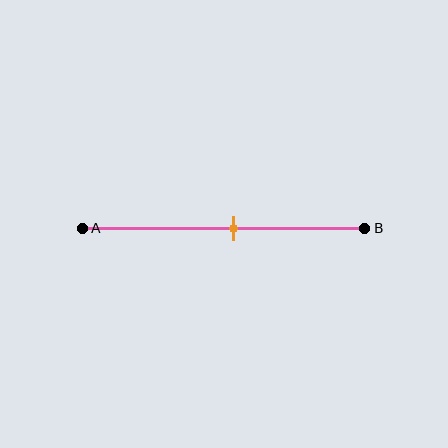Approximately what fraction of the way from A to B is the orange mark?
The orange mark is approximately 55% of the way from A to B.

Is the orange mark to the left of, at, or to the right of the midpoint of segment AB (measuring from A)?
The orange mark is to the right of the midpoint of segment AB.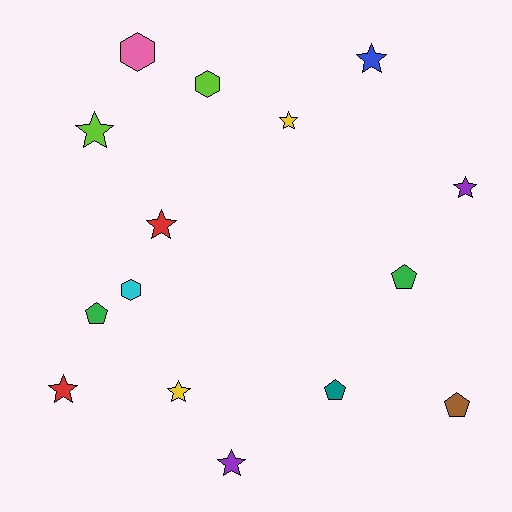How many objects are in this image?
There are 15 objects.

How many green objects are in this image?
There are 2 green objects.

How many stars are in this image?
There are 8 stars.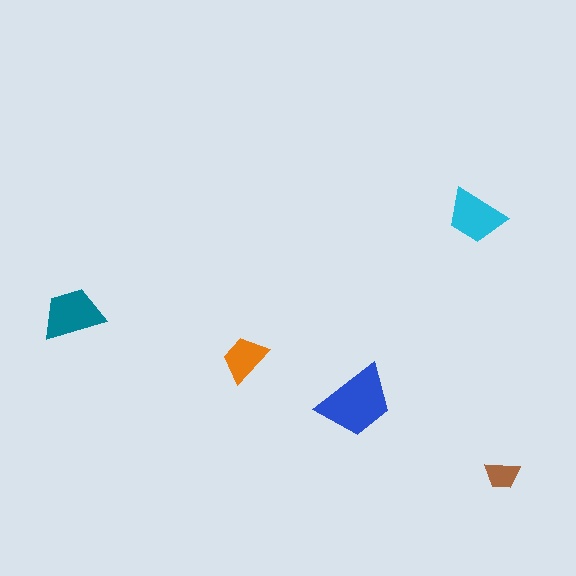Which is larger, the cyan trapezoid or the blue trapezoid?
The blue one.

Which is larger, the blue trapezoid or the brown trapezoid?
The blue one.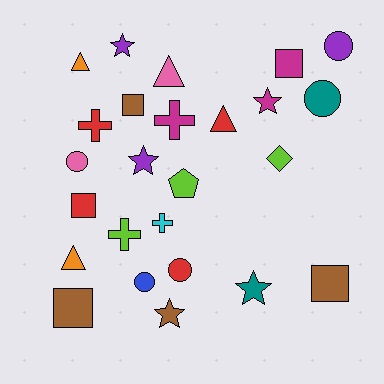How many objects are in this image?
There are 25 objects.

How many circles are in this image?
There are 5 circles.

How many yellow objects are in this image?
There are no yellow objects.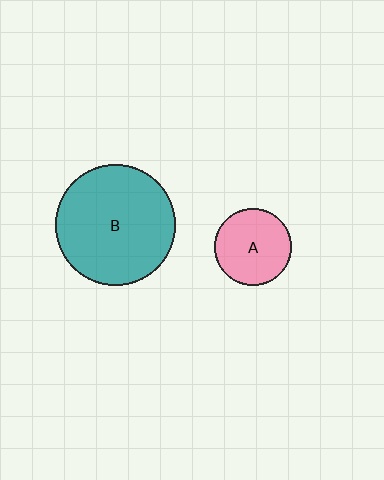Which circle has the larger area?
Circle B (teal).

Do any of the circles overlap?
No, none of the circles overlap.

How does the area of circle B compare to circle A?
Approximately 2.4 times.